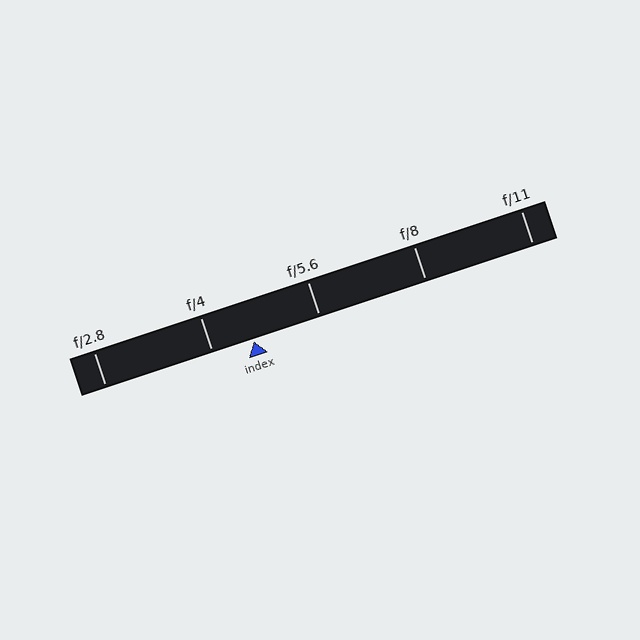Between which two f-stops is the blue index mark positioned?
The index mark is between f/4 and f/5.6.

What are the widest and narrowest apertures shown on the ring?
The widest aperture shown is f/2.8 and the narrowest is f/11.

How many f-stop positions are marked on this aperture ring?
There are 5 f-stop positions marked.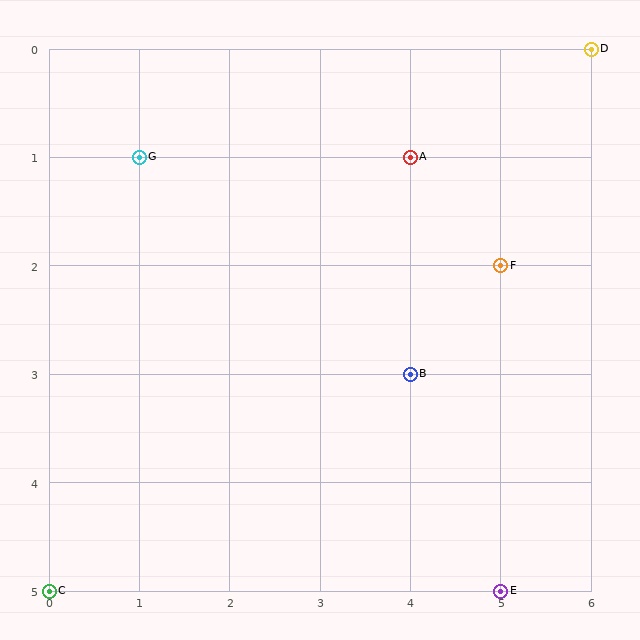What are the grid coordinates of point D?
Point D is at grid coordinates (6, 0).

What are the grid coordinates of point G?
Point G is at grid coordinates (1, 1).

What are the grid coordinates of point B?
Point B is at grid coordinates (4, 3).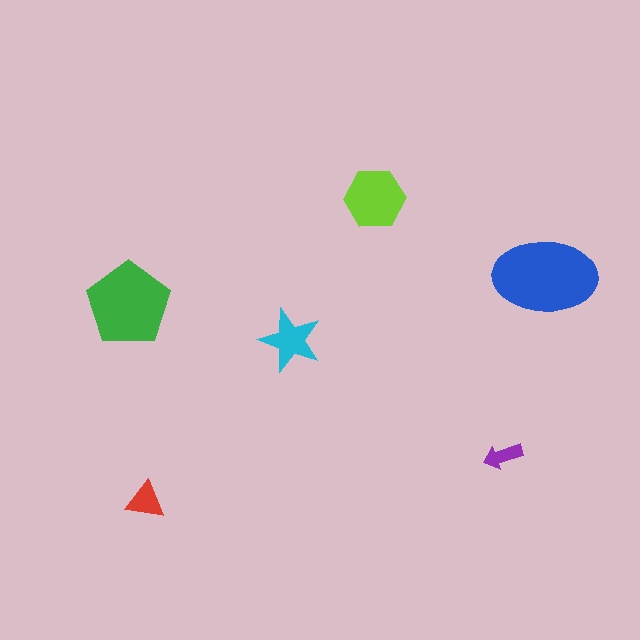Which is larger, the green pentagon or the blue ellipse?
The blue ellipse.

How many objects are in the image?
There are 6 objects in the image.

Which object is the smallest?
The purple arrow.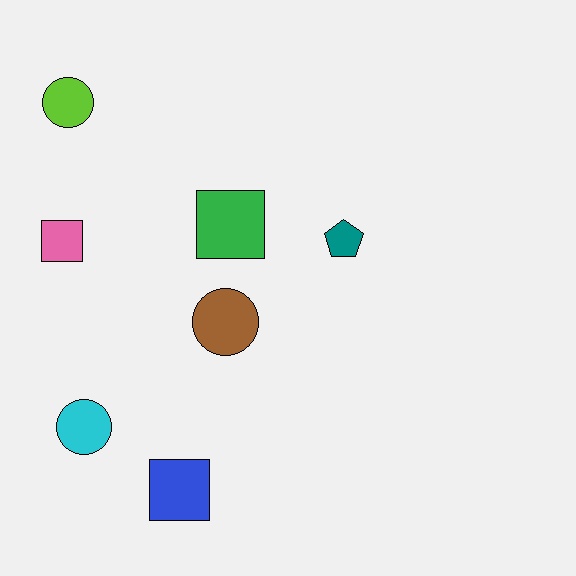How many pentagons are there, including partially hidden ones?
There is 1 pentagon.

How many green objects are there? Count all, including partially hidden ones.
There is 1 green object.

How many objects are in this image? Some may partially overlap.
There are 7 objects.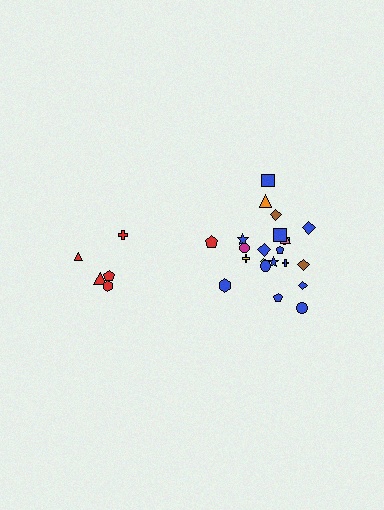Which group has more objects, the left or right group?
The right group.